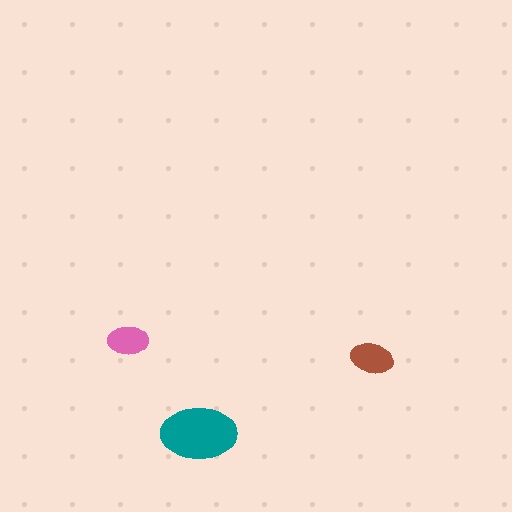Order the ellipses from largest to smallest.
the teal one, the brown one, the pink one.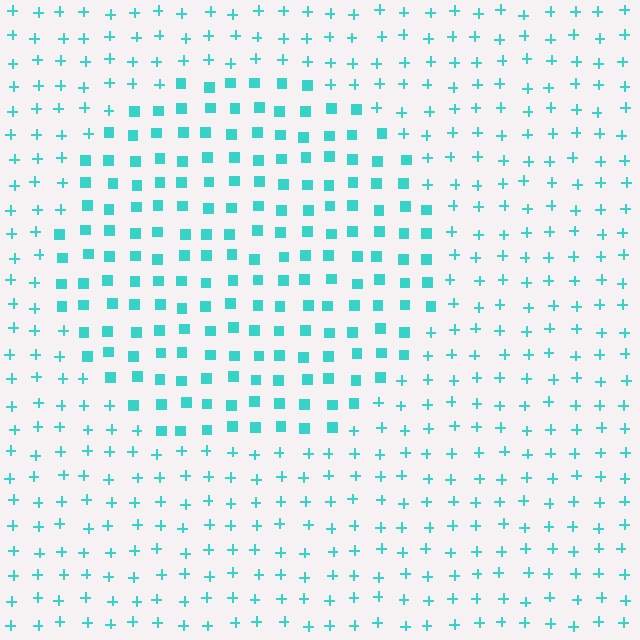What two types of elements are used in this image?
The image uses squares inside the circle region and plus signs outside it.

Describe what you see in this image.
The image is filled with small cyan elements arranged in a uniform grid. A circle-shaped region contains squares, while the surrounding area contains plus signs. The boundary is defined purely by the change in element shape.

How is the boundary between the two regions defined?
The boundary is defined by a change in element shape: squares inside vs. plus signs outside. All elements share the same color and spacing.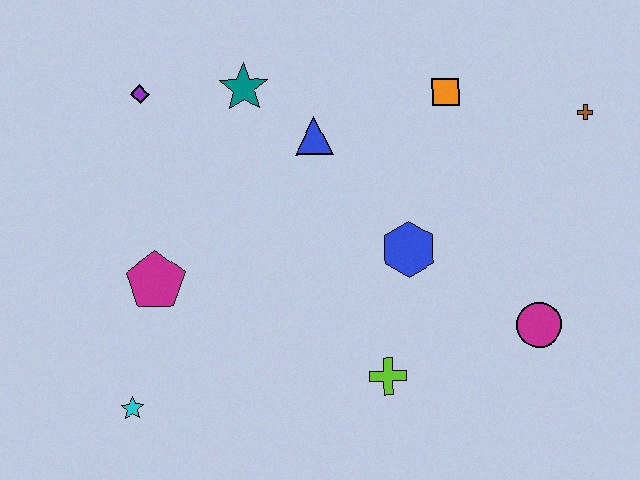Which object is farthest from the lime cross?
The purple diamond is farthest from the lime cross.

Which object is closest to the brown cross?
The orange square is closest to the brown cross.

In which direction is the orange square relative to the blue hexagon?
The orange square is above the blue hexagon.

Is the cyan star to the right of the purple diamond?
No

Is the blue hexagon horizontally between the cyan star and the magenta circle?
Yes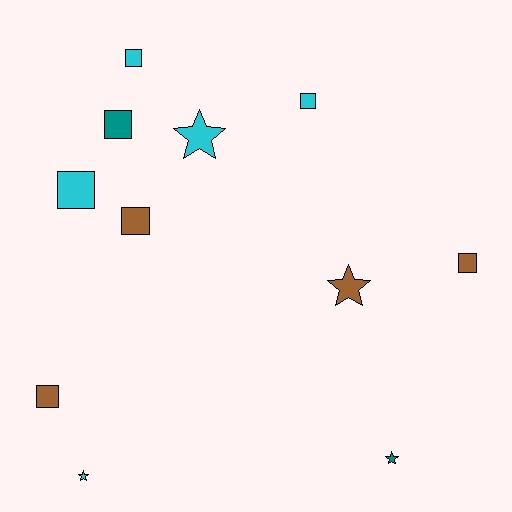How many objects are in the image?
There are 11 objects.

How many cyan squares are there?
There are 3 cyan squares.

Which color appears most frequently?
Cyan, with 5 objects.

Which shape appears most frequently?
Square, with 7 objects.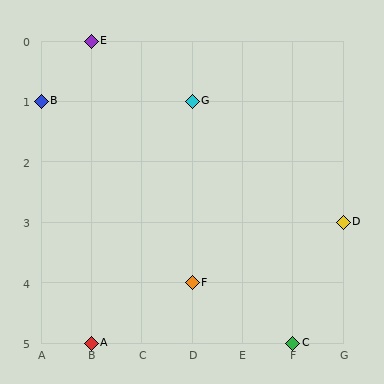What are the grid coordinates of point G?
Point G is at grid coordinates (D, 1).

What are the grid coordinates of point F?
Point F is at grid coordinates (D, 4).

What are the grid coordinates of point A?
Point A is at grid coordinates (B, 5).